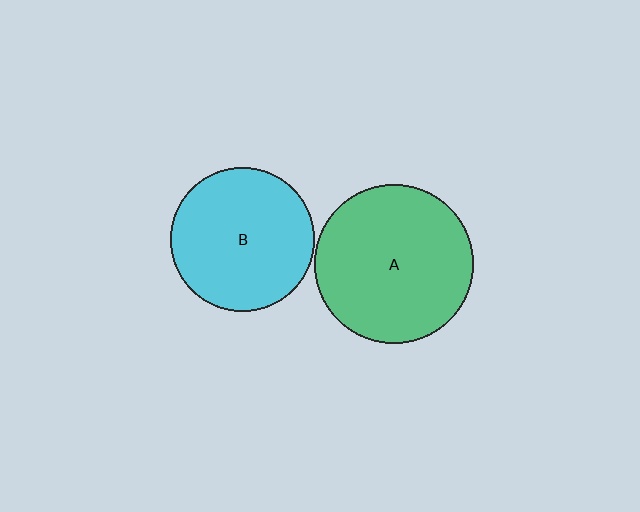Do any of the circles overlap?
No, none of the circles overlap.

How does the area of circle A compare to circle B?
Approximately 1.2 times.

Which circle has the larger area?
Circle A (green).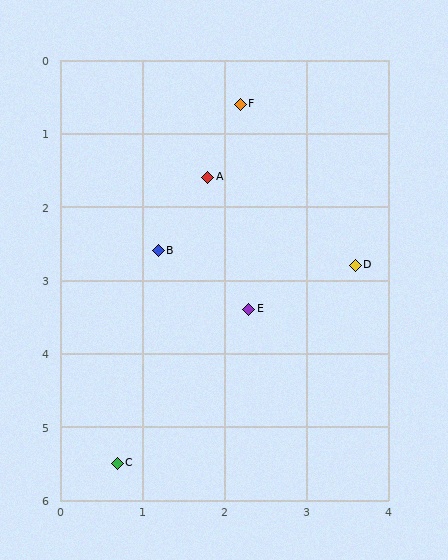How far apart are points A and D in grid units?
Points A and D are about 2.2 grid units apart.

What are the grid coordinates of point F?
Point F is at approximately (2.2, 0.6).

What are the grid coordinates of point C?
Point C is at approximately (0.7, 5.5).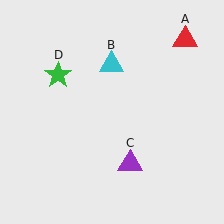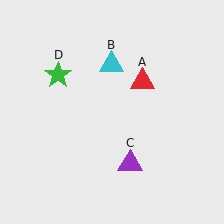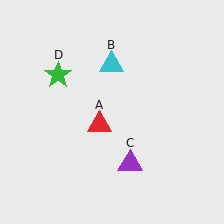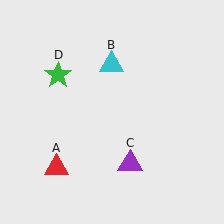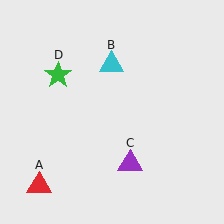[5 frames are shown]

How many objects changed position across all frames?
1 object changed position: red triangle (object A).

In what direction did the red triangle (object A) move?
The red triangle (object A) moved down and to the left.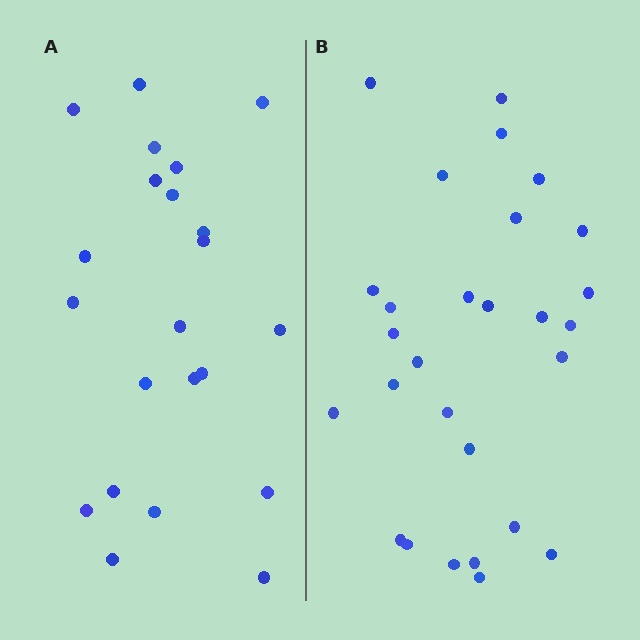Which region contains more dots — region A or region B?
Region B (the right region) has more dots.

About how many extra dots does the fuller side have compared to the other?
Region B has about 6 more dots than region A.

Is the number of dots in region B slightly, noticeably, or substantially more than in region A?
Region B has noticeably more, but not dramatically so. The ratio is roughly 1.3 to 1.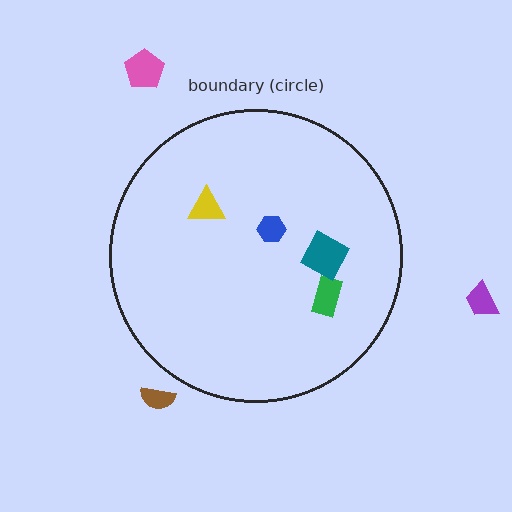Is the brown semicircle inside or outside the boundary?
Outside.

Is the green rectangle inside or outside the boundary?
Inside.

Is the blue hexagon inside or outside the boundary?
Inside.